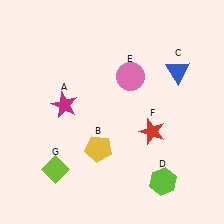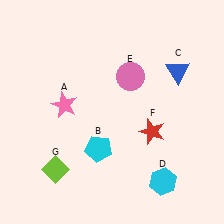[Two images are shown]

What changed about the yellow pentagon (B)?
In Image 1, B is yellow. In Image 2, it changed to cyan.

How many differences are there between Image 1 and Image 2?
There are 3 differences between the two images.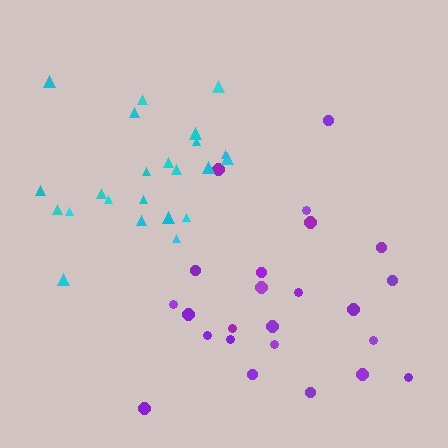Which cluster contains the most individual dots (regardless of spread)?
Purple (24).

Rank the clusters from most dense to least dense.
cyan, purple.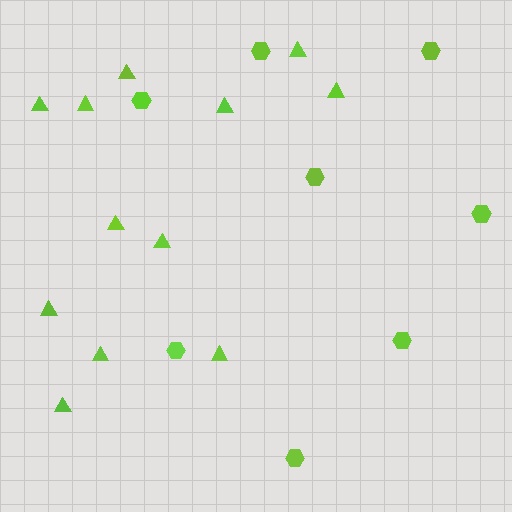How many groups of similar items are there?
There are 2 groups: one group of triangles (12) and one group of hexagons (8).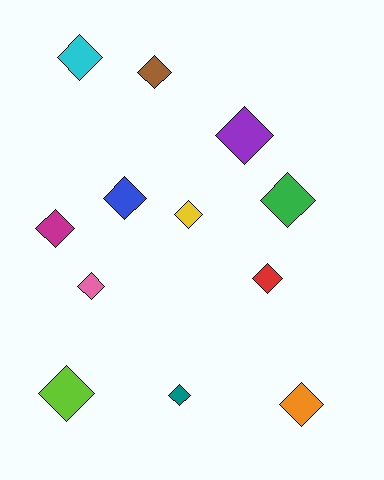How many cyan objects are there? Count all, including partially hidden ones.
There is 1 cyan object.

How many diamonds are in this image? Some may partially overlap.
There are 12 diamonds.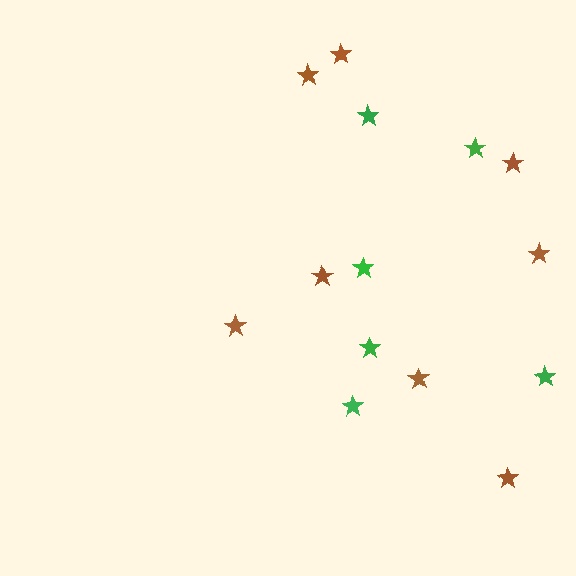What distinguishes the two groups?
There are 2 groups: one group of brown stars (8) and one group of green stars (6).